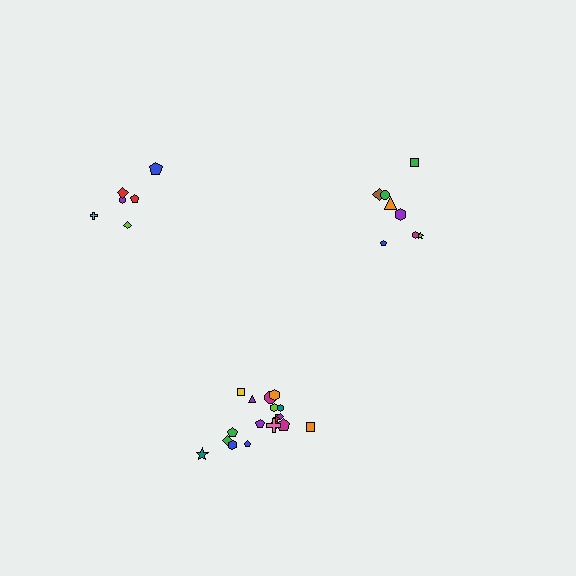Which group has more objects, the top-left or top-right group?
The top-right group.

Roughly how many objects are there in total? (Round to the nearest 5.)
Roughly 30 objects in total.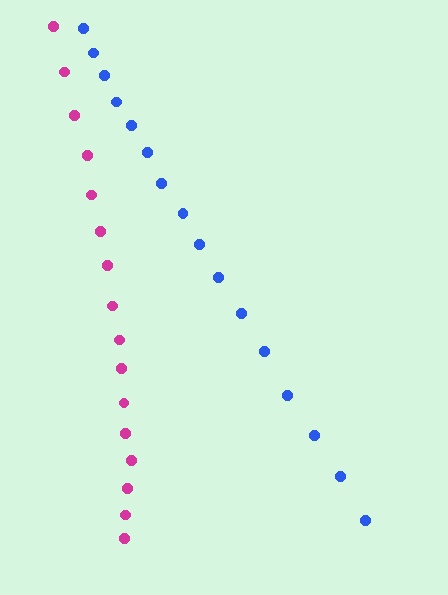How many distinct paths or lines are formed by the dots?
There are 2 distinct paths.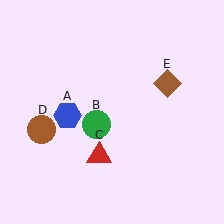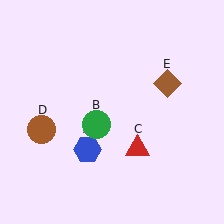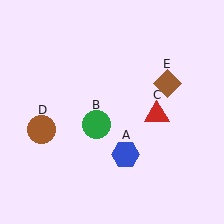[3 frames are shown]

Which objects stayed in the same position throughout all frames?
Green circle (object B) and brown circle (object D) and brown diamond (object E) remained stationary.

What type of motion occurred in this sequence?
The blue hexagon (object A), red triangle (object C) rotated counterclockwise around the center of the scene.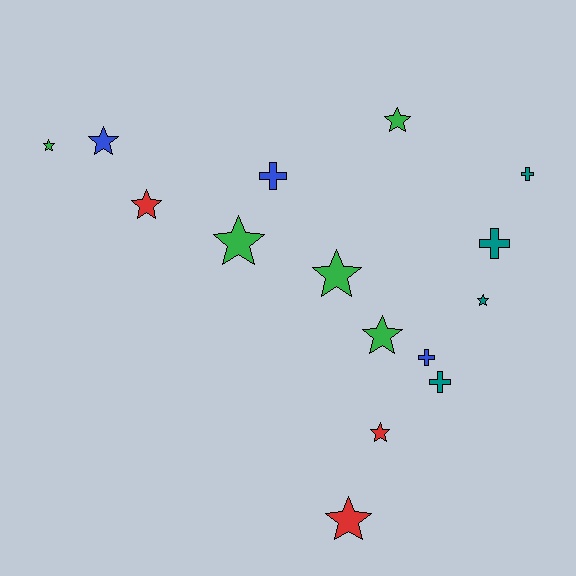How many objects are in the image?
There are 15 objects.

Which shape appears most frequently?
Star, with 10 objects.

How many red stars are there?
There are 3 red stars.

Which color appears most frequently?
Green, with 5 objects.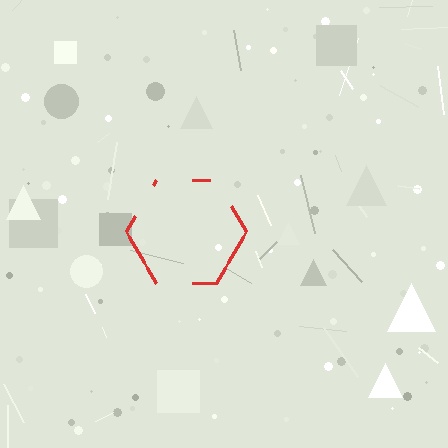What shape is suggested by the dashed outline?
The dashed outline suggests a hexagon.